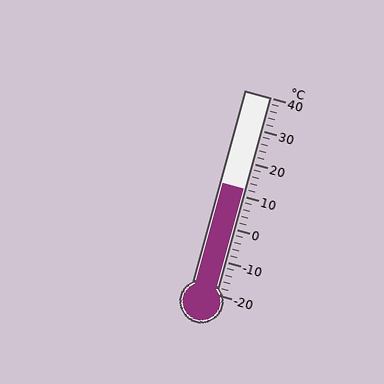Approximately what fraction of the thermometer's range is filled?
The thermometer is filled to approximately 55% of its range.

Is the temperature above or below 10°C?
The temperature is above 10°C.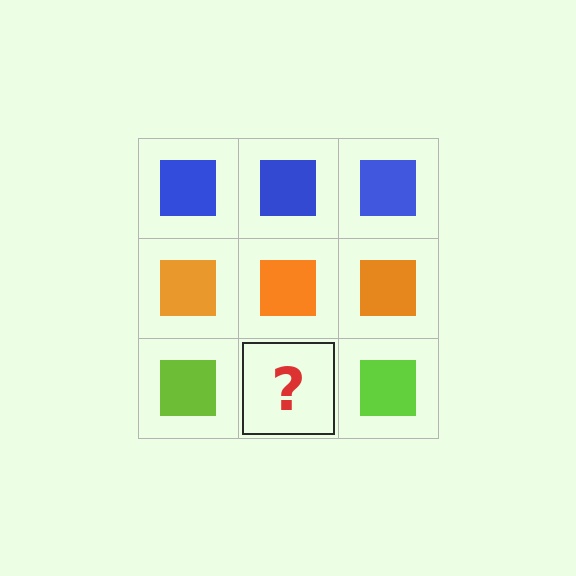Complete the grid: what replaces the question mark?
The question mark should be replaced with a lime square.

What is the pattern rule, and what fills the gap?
The rule is that each row has a consistent color. The gap should be filled with a lime square.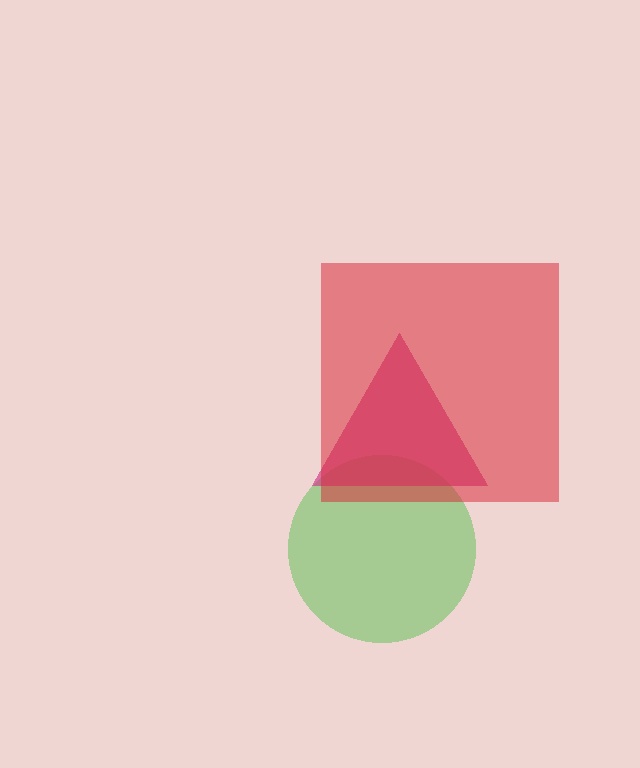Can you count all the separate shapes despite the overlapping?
Yes, there are 3 separate shapes.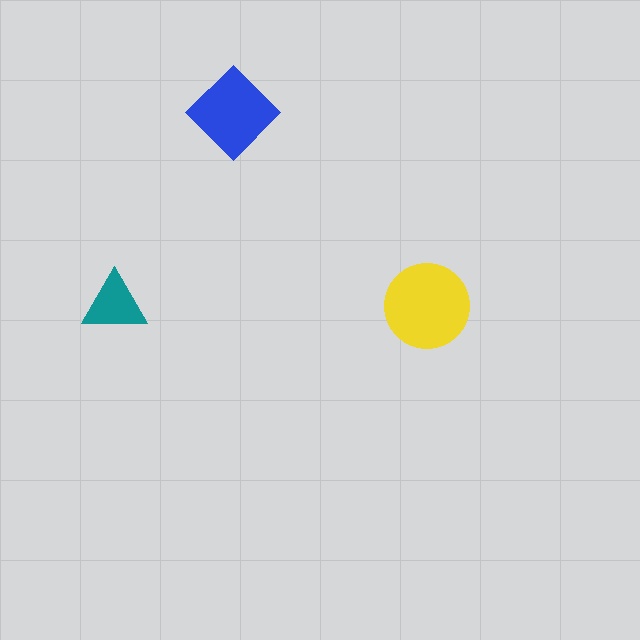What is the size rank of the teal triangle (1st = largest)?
3rd.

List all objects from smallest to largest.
The teal triangle, the blue diamond, the yellow circle.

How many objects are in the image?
There are 3 objects in the image.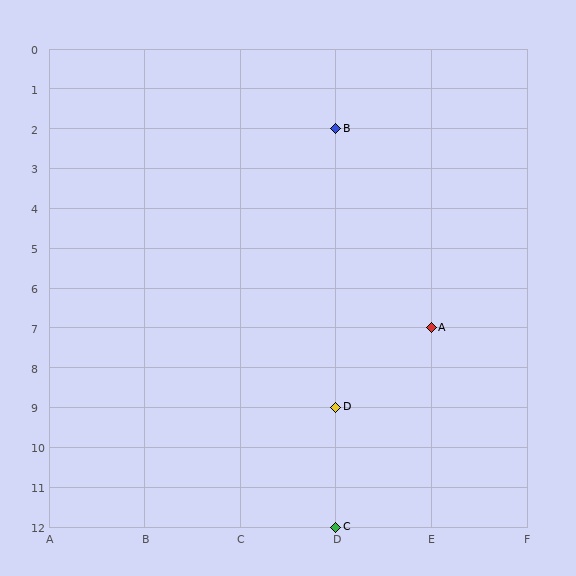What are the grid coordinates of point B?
Point B is at grid coordinates (D, 2).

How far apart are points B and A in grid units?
Points B and A are 1 column and 5 rows apart (about 5.1 grid units diagonally).